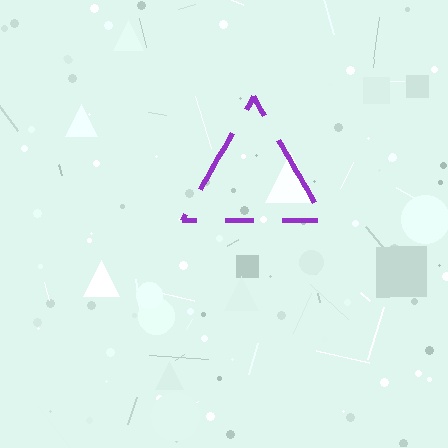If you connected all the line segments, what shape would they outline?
They would outline a triangle.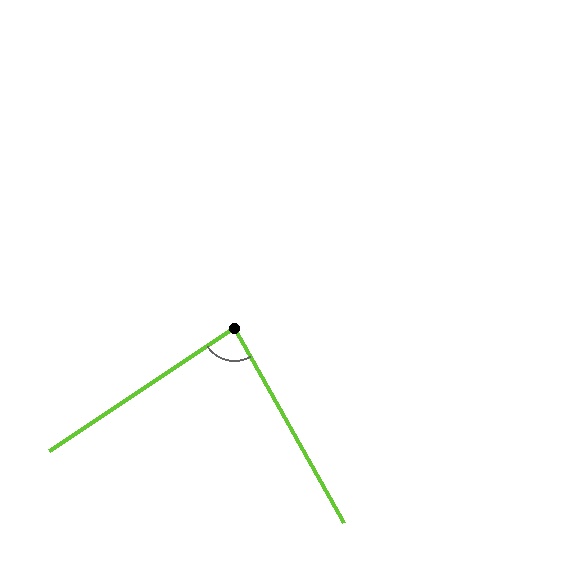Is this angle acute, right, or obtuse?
It is approximately a right angle.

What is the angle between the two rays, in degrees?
Approximately 86 degrees.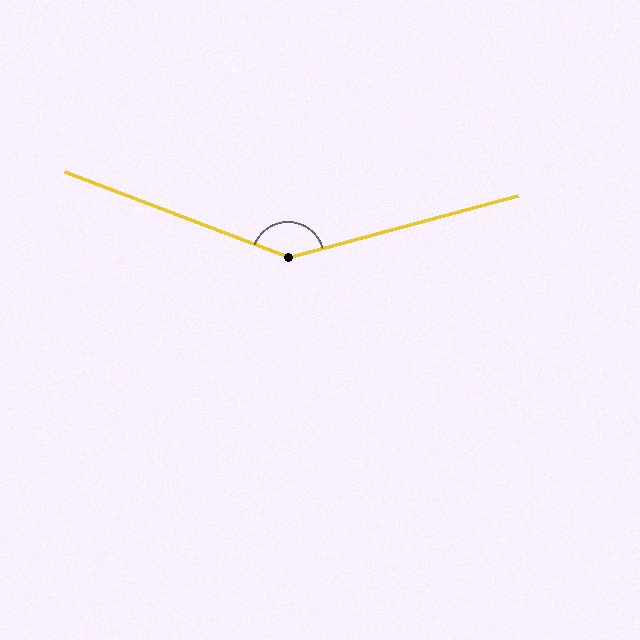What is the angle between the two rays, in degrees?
Approximately 144 degrees.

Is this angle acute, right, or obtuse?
It is obtuse.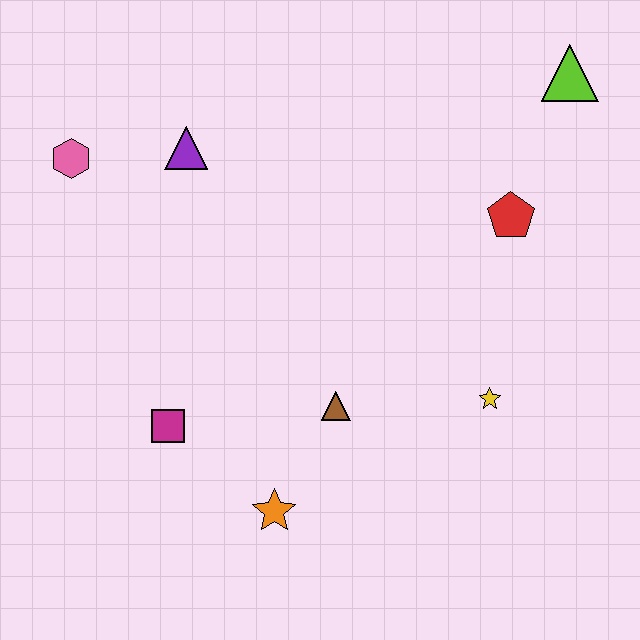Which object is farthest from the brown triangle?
The lime triangle is farthest from the brown triangle.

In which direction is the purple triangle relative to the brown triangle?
The purple triangle is above the brown triangle.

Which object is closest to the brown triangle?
The orange star is closest to the brown triangle.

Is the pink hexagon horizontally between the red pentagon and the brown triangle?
No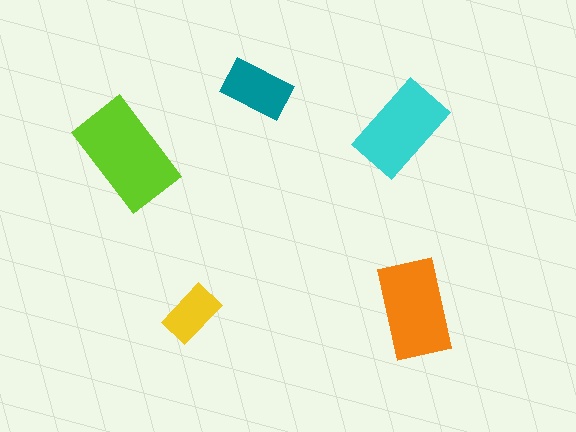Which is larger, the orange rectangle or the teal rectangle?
The orange one.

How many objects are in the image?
There are 5 objects in the image.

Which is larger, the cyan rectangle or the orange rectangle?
The orange one.